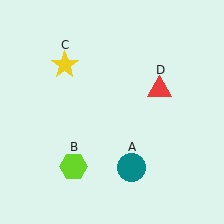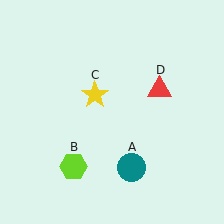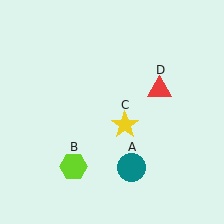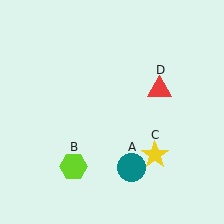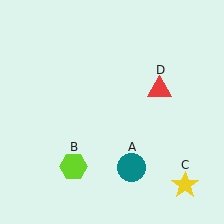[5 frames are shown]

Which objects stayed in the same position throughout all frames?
Teal circle (object A) and lime hexagon (object B) and red triangle (object D) remained stationary.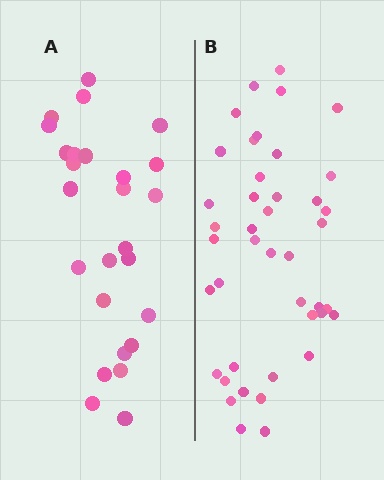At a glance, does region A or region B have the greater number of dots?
Region B (the right region) has more dots.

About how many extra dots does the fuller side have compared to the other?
Region B has approximately 15 more dots than region A.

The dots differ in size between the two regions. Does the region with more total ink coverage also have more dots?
No. Region A has more total ink coverage because its dots are larger, but region B actually contains more individual dots. Total area can be misleading — the number of items is what matters here.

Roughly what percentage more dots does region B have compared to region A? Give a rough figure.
About 60% more.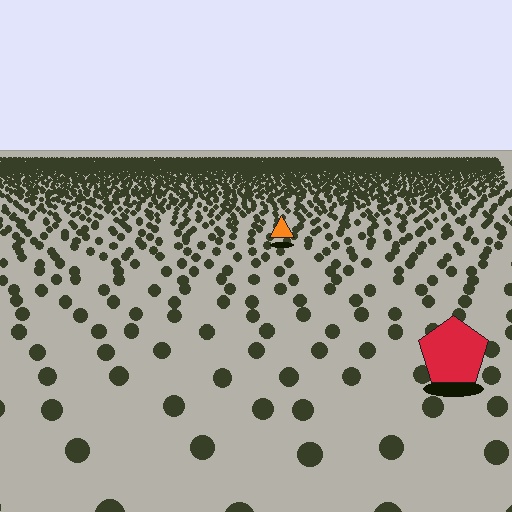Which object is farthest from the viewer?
The orange triangle is farthest from the viewer. It appears smaller and the ground texture around it is denser.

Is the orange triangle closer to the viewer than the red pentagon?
No. The red pentagon is closer — you can tell from the texture gradient: the ground texture is coarser near it.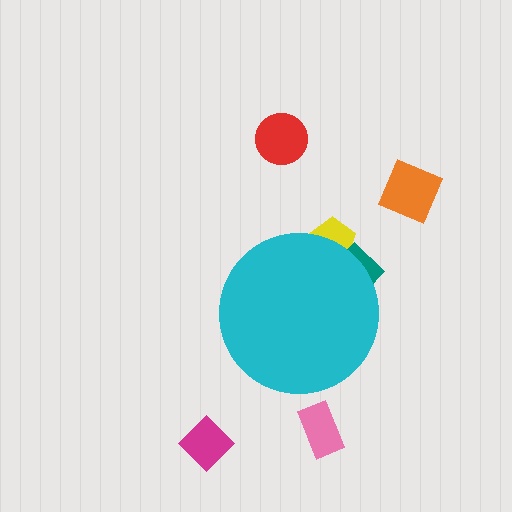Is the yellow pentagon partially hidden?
Yes, the yellow pentagon is partially hidden behind the cyan circle.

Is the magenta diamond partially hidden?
No, the magenta diamond is fully visible.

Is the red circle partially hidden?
No, the red circle is fully visible.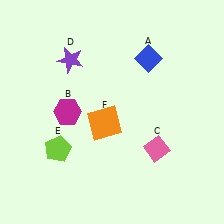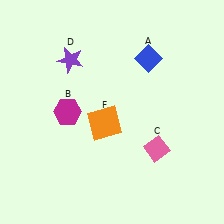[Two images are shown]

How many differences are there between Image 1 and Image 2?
There is 1 difference between the two images.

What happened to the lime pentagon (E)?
The lime pentagon (E) was removed in Image 2. It was in the bottom-left area of Image 1.